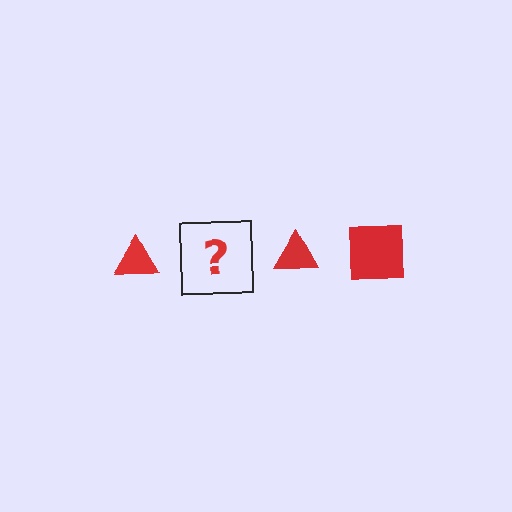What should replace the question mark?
The question mark should be replaced with a red square.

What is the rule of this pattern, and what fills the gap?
The rule is that the pattern cycles through triangle, square shapes in red. The gap should be filled with a red square.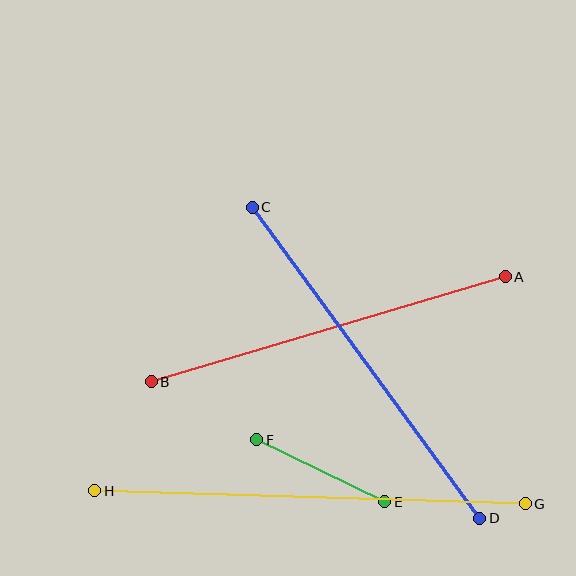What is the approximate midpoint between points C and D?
The midpoint is at approximately (366, 363) pixels.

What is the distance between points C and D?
The distance is approximately 386 pixels.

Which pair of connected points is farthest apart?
Points G and H are farthest apart.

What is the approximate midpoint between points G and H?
The midpoint is at approximately (310, 497) pixels.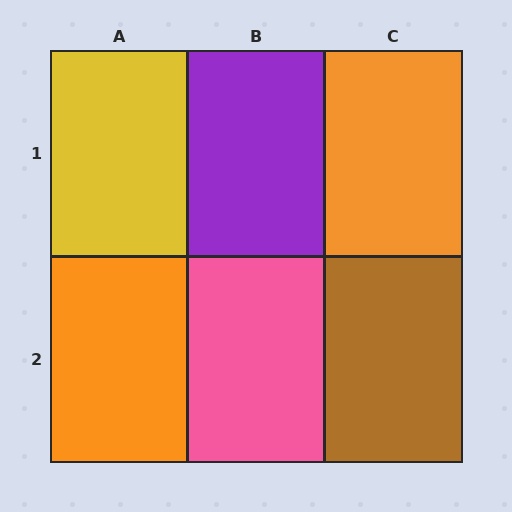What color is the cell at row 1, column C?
Orange.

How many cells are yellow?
1 cell is yellow.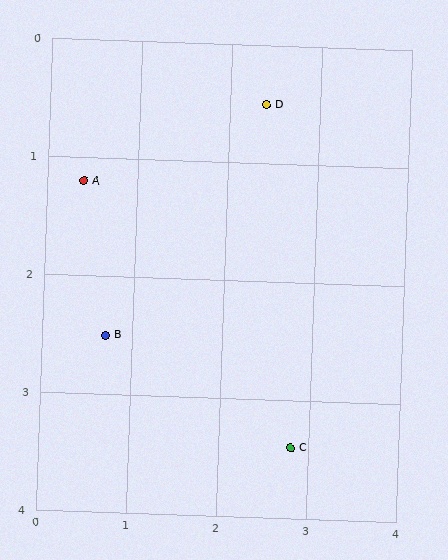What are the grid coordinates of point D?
Point D is at approximately (2.4, 0.5).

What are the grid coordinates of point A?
Point A is at approximately (0.4, 1.2).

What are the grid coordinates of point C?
Point C is at approximately (2.8, 3.4).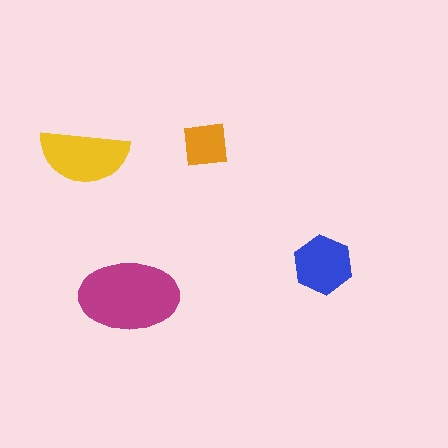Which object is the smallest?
The orange square.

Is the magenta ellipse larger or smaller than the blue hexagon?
Larger.